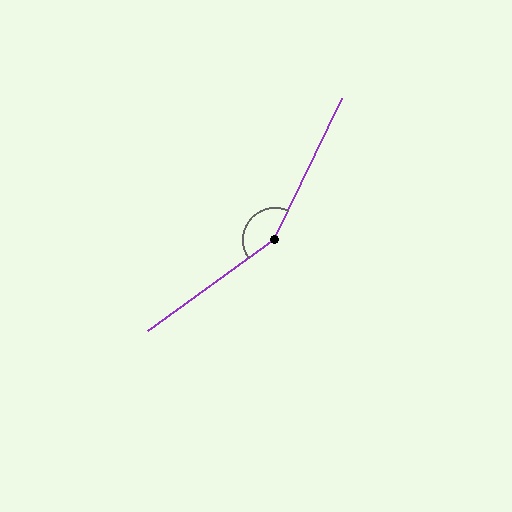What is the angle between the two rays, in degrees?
Approximately 151 degrees.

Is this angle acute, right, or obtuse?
It is obtuse.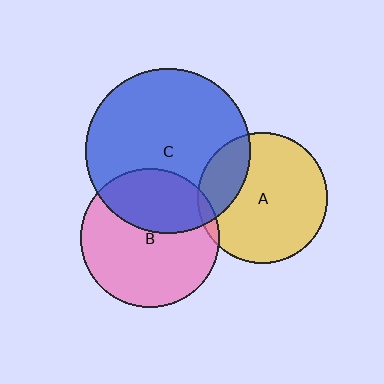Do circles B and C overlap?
Yes.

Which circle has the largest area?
Circle C (blue).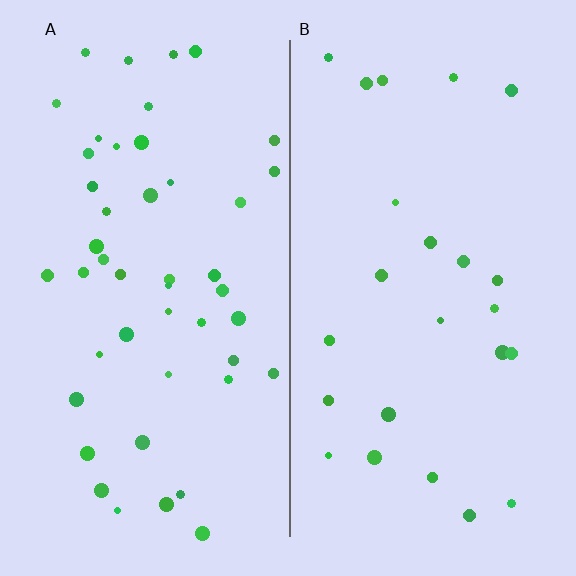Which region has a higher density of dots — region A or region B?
A (the left).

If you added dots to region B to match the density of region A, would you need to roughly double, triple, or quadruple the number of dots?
Approximately double.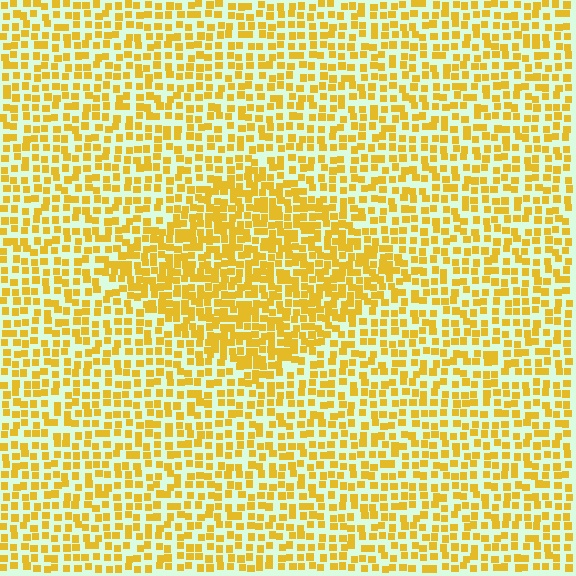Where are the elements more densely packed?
The elements are more densely packed inside the diamond boundary.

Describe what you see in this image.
The image contains small yellow elements arranged at two different densities. A diamond-shaped region is visible where the elements are more densely packed than the surrounding area.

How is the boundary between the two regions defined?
The boundary is defined by a change in element density (approximately 1.7x ratio). All elements are the same color, size, and shape.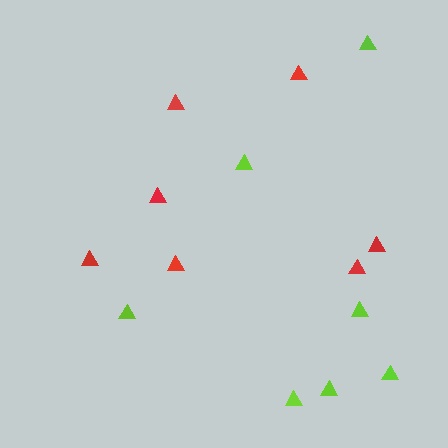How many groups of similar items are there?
There are 2 groups: one group of lime triangles (7) and one group of red triangles (7).